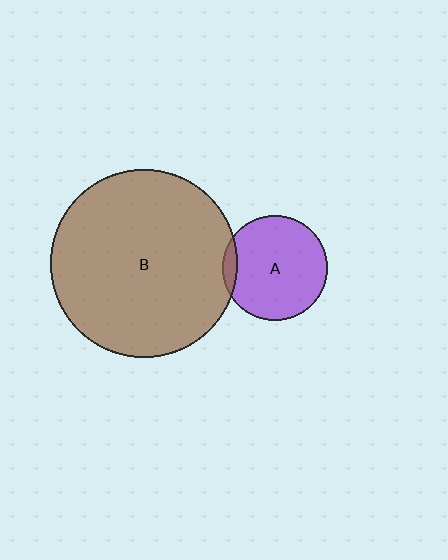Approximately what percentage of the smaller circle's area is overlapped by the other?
Approximately 5%.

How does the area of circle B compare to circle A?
Approximately 3.2 times.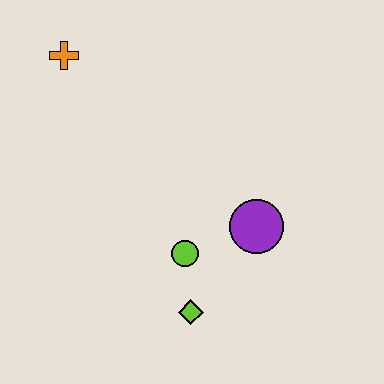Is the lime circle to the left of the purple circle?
Yes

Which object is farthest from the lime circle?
The orange cross is farthest from the lime circle.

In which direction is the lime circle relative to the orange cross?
The lime circle is below the orange cross.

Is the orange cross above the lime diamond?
Yes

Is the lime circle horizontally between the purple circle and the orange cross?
Yes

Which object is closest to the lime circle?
The lime diamond is closest to the lime circle.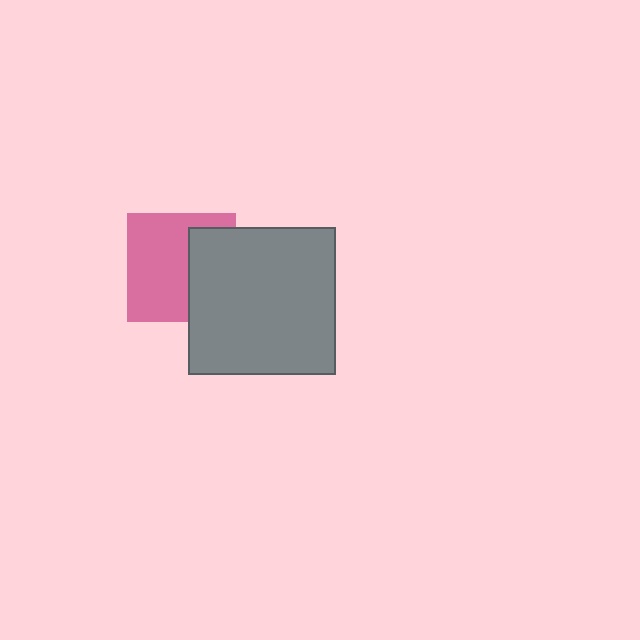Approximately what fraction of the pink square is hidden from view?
Roughly 39% of the pink square is hidden behind the gray square.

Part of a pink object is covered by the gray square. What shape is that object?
It is a square.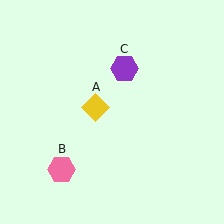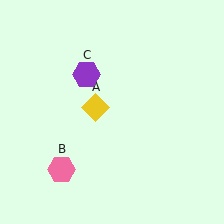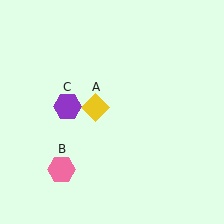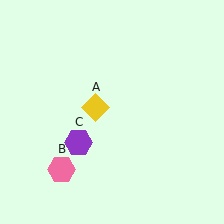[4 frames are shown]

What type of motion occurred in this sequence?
The purple hexagon (object C) rotated counterclockwise around the center of the scene.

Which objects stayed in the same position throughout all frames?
Yellow diamond (object A) and pink hexagon (object B) remained stationary.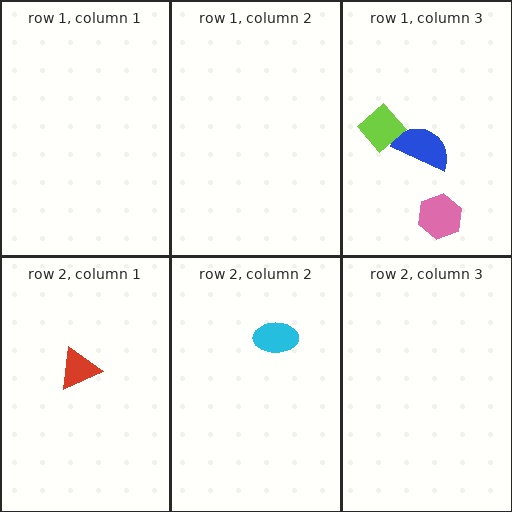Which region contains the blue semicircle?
The row 1, column 3 region.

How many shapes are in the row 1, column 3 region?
3.